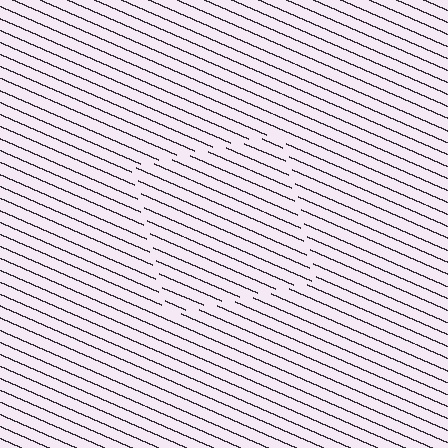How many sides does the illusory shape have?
4 sides — the line-ends trace a square.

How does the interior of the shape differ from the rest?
The interior of the shape contains the same grating, shifted by half a period — the contour is defined by the phase discontinuity where line-ends from the inner and outer gratings abut.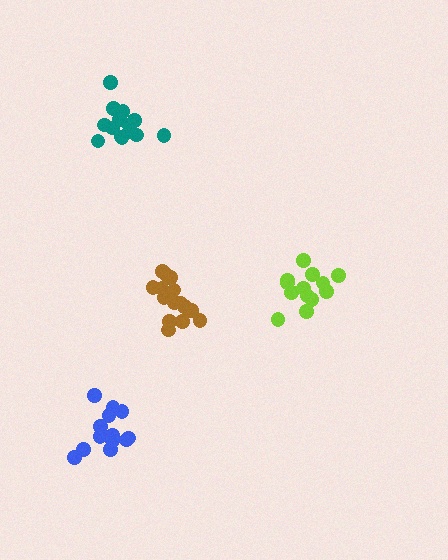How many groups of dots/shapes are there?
There are 4 groups.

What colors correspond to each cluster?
The clusters are colored: lime, brown, teal, blue.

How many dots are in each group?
Group 1: 13 dots, Group 2: 15 dots, Group 3: 14 dots, Group 4: 13 dots (55 total).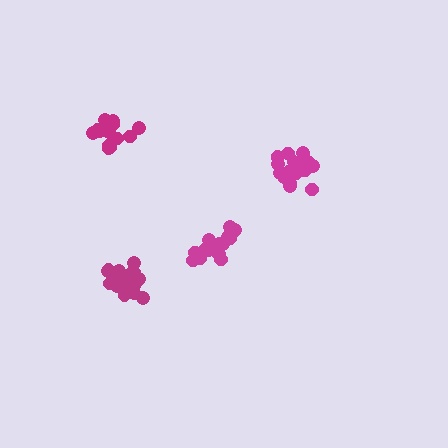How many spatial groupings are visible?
There are 4 spatial groupings.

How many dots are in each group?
Group 1: 19 dots, Group 2: 19 dots, Group 3: 15 dots, Group 4: 17 dots (70 total).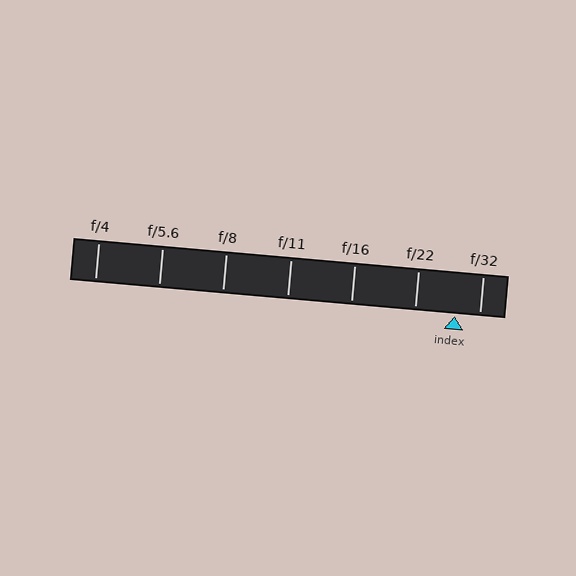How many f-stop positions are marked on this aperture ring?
There are 7 f-stop positions marked.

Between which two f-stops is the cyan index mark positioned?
The index mark is between f/22 and f/32.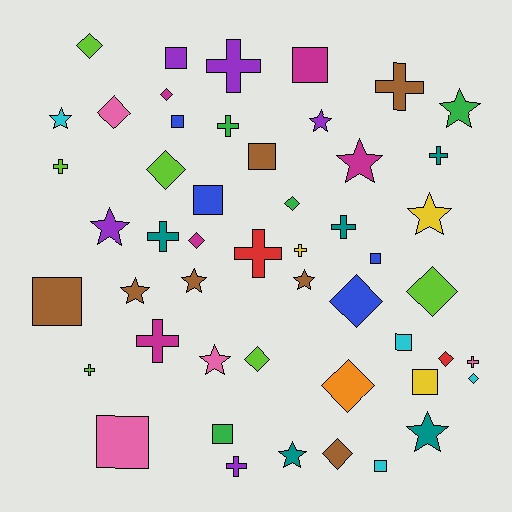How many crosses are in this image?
There are 13 crosses.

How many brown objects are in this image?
There are 7 brown objects.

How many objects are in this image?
There are 50 objects.